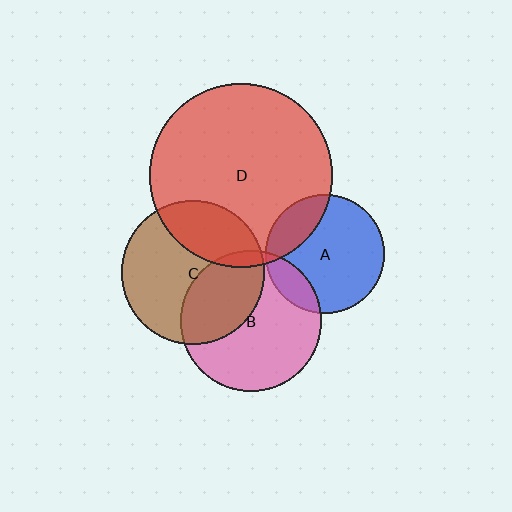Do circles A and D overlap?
Yes.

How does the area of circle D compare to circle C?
Approximately 1.6 times.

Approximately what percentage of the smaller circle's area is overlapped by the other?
Approximately 20%.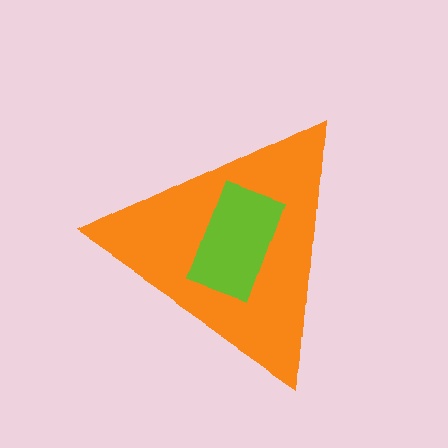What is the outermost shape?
The orange triangle.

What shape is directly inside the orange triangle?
The lime rectangle.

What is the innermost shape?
The lime rectangle.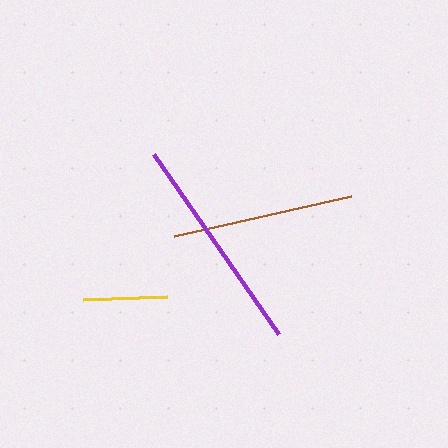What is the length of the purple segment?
The purple segment is approximately 220 pixels long.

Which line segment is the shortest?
The yellow line is the shortest at approximately 84 pixels.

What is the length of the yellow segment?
The yellow segment is approximately 84 pixels long.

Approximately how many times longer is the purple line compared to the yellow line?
The purple line is approximately 2.6 times the length of the yellow line.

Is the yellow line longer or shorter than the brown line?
The brown line is longer than the yellow line.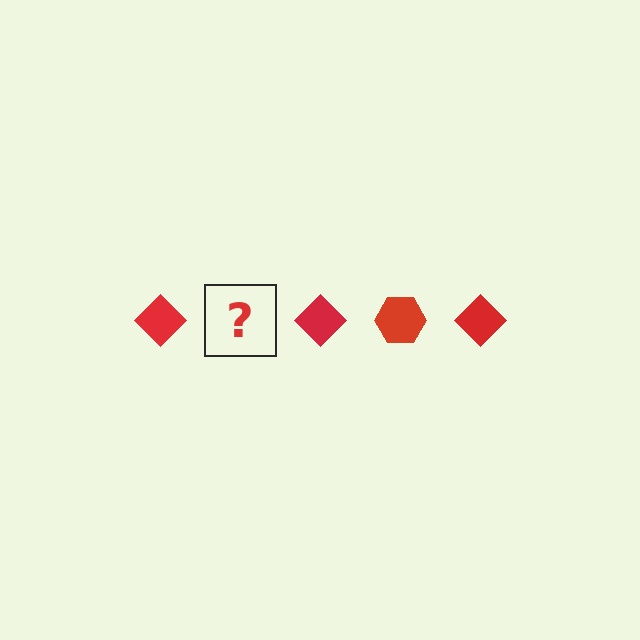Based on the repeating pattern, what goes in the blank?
The blank should be a red hexagon.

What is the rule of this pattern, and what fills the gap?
The rule is that the pattern cycles through diamond, hexagon shapes in red. The gap should be filled with a red hexagon.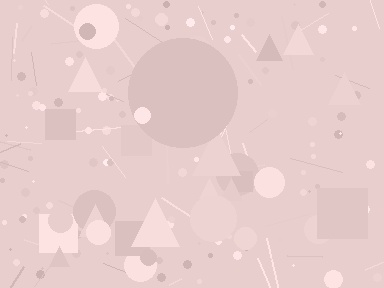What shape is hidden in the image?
A circle is hidden in the image.